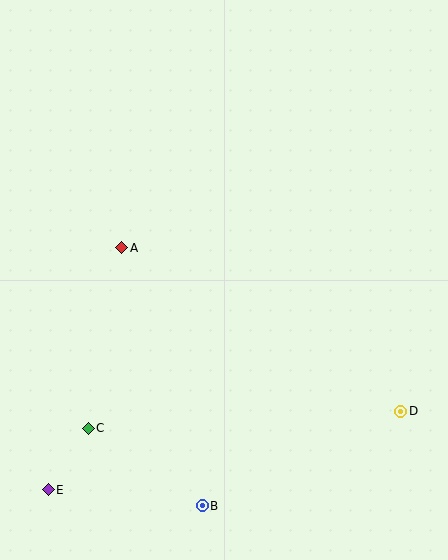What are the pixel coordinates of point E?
Point E is at (48, 490).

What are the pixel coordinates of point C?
Point C is at (88, 428).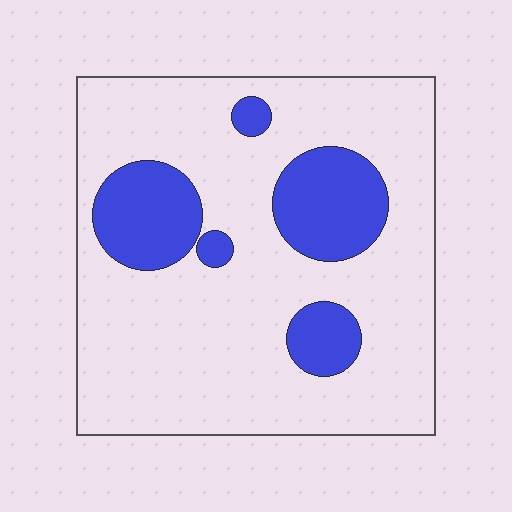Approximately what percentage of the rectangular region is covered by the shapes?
Approximately 20%.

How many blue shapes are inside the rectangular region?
5.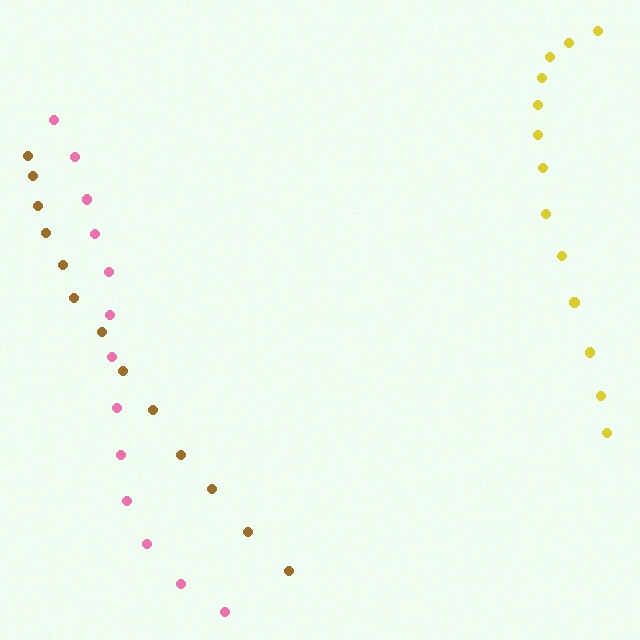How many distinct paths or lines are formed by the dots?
There are 3 distinct paths.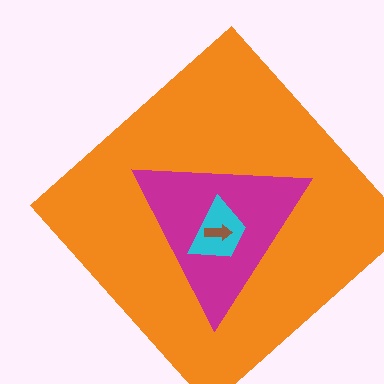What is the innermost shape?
The brown arrow.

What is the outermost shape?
The orange diamond.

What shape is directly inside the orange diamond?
The magenta triangle.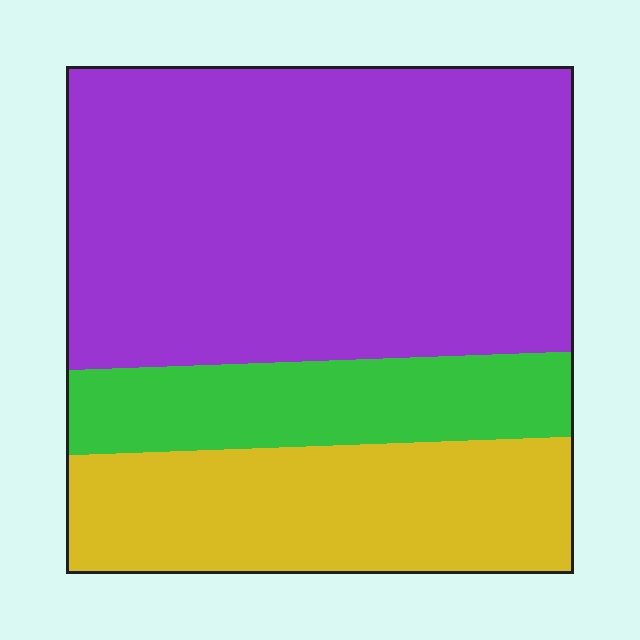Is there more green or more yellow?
Yellow.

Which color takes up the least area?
Green, at roughly 15%.